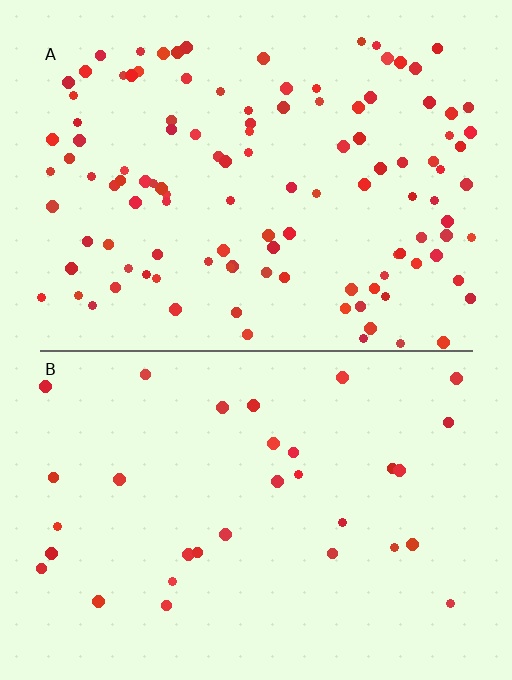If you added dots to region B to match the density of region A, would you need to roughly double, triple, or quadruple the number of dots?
Approximately quadruple.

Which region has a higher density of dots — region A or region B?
A (the top).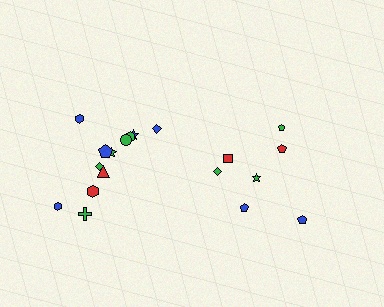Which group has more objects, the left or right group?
The left group.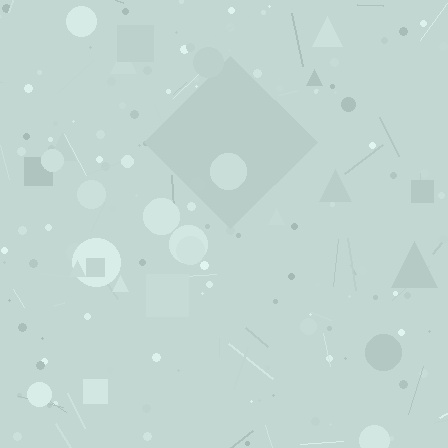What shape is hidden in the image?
A diamond is hidden in the image.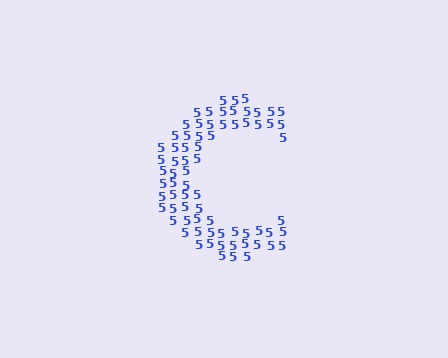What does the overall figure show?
The overall figure shows the letter C.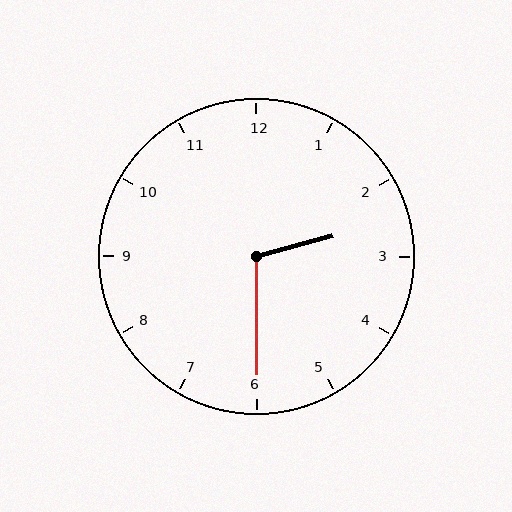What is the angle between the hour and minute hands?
Approximately 105 degrees.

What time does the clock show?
2:30.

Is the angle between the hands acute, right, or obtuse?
It is obtuse.